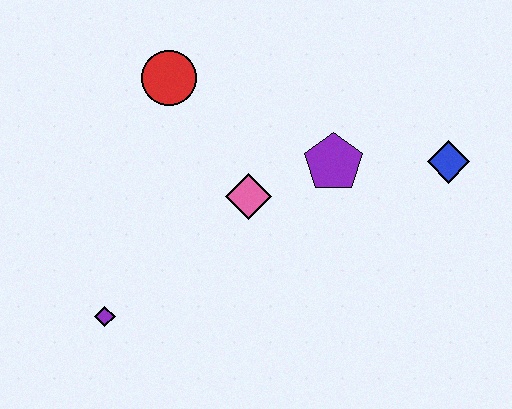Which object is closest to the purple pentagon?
The pink diamond is closest to the purple pentagon.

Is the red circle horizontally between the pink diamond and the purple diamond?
Yes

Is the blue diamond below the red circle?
Yes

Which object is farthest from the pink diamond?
The blue diamond is farthest from the pink diamond.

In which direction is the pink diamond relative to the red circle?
The pink diamond is below the red circle.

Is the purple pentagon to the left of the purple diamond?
No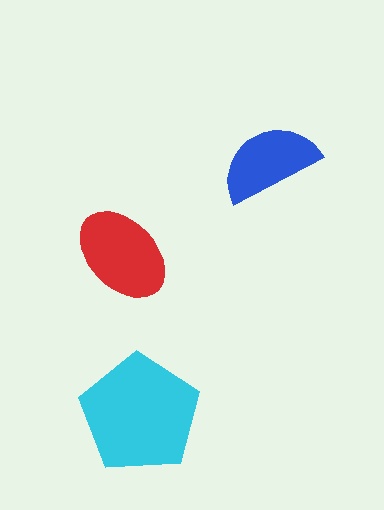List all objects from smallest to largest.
The blue semicircle, the red ellipse, the cyan pentagon.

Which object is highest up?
The blue semicircle is topmost.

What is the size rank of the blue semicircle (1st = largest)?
3rd.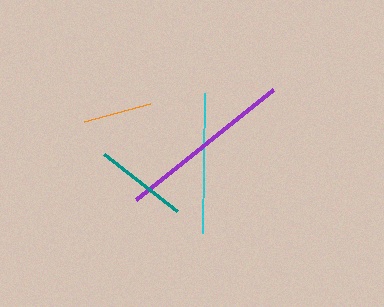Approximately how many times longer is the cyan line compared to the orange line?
The cyan line is approximately 2.1 times the length of the orange line.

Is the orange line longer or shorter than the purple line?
The purple line is longer than the orange line.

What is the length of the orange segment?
The orange segment is approximately 68 pixels long.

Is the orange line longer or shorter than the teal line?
The teal line is longer than the orange line.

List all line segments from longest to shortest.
From longest to shortest: purple, cyan, teal, orange.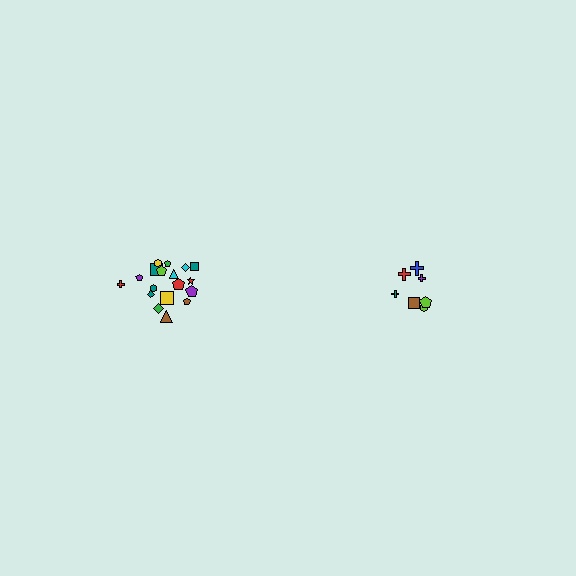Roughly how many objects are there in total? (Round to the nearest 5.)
Roughly 25 objects in total.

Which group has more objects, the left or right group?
The left group.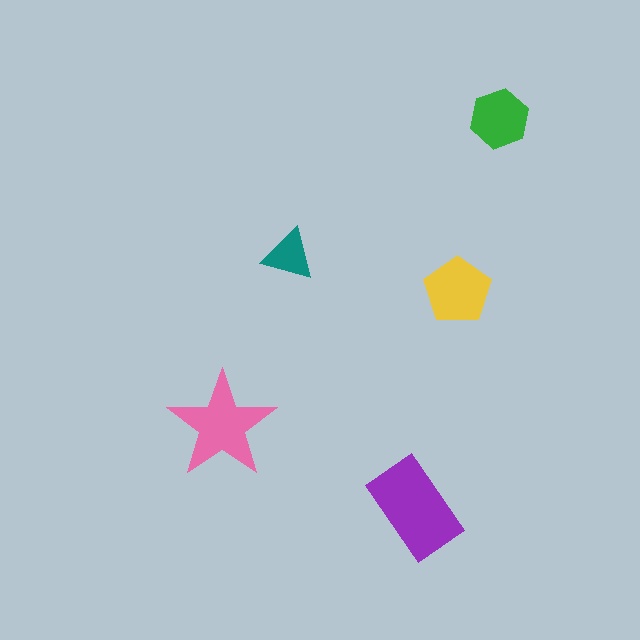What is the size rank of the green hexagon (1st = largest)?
4th.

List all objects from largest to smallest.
The purple rectangle, the pink star, the yellow pentagon, the green hexagon, the teal triangle.